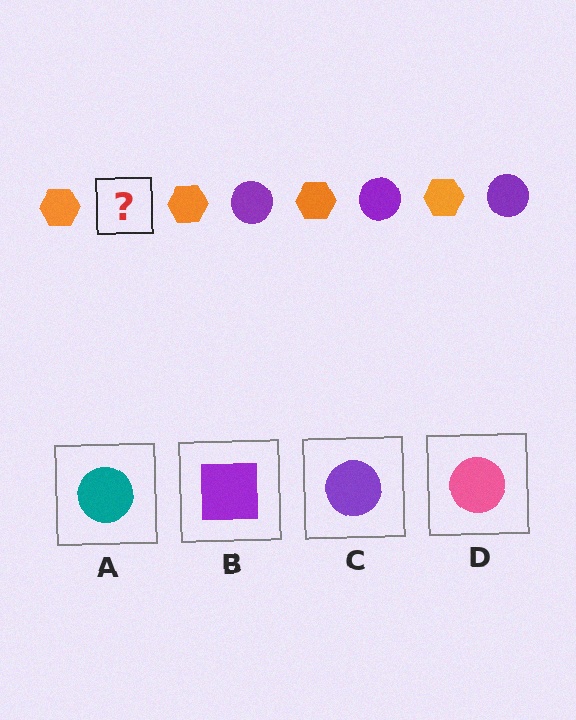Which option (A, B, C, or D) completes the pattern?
C.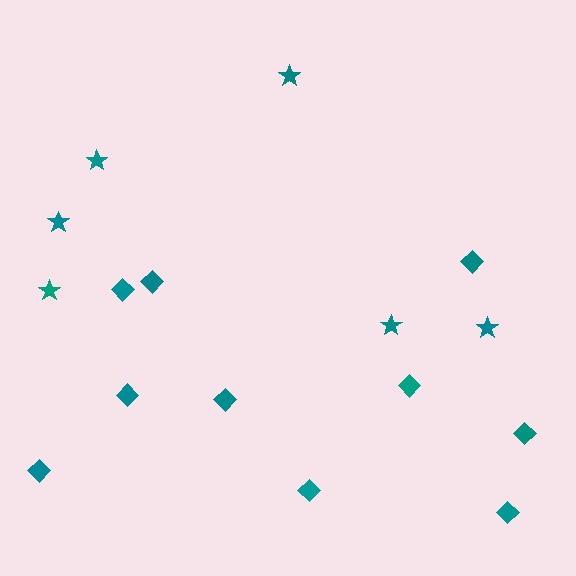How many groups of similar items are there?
There are 2 groups: one group of stars (6) and one group of diamonds (10).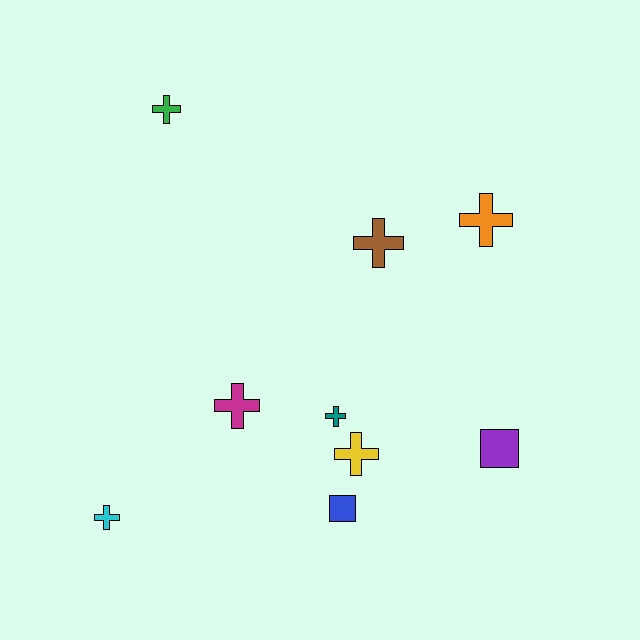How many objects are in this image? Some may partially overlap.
There are 9 objects.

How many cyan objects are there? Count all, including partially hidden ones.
There is 1 cyan object.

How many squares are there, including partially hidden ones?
There are 2 squares.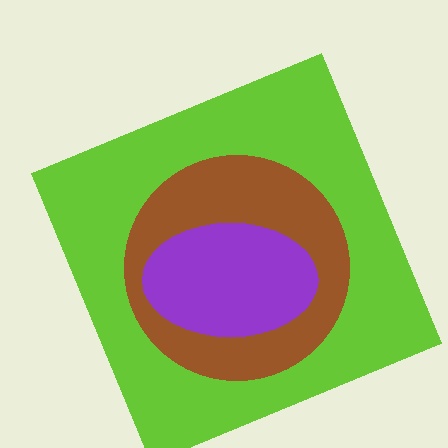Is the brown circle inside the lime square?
Yes.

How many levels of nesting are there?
3.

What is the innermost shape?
The purple ellipse.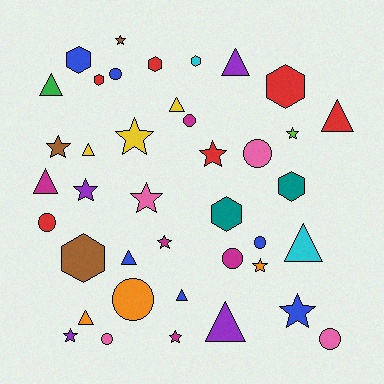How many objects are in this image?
There are 40 objects.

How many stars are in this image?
There are 12 stars.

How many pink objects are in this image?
There are 4 pink objects.